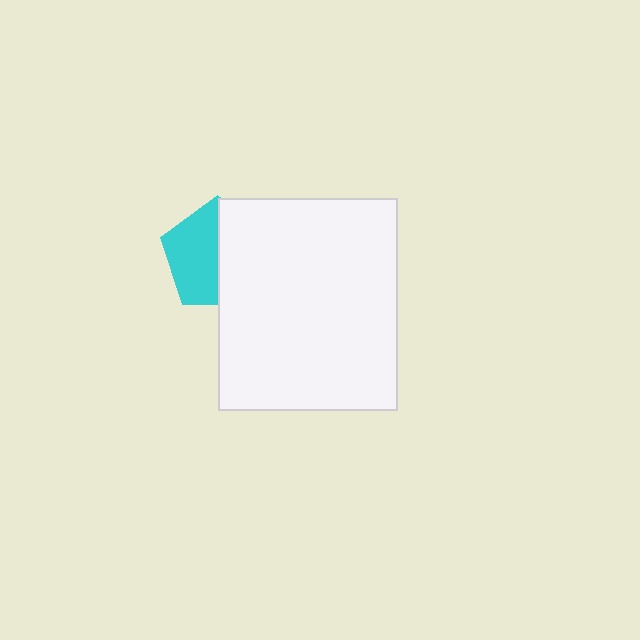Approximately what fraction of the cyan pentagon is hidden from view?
Roughly 50% of the cyan pentagon is hidden behind the white rectangle.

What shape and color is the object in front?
The object in front is a white rectangle.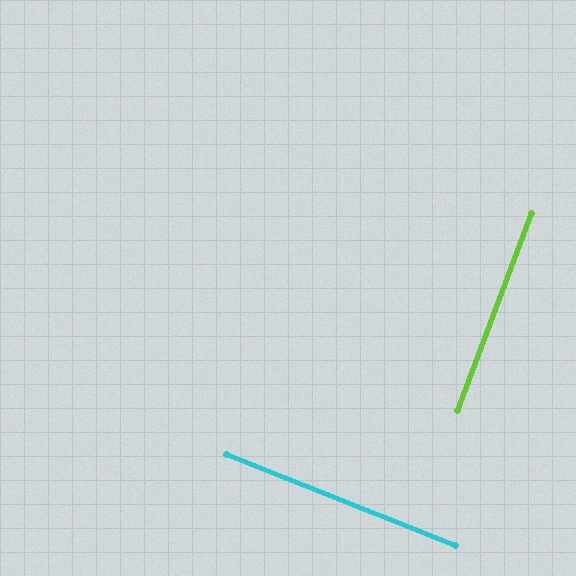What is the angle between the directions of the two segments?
Approximately 89 degrees.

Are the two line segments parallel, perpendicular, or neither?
Perpendicular — they meet at approximately 89°.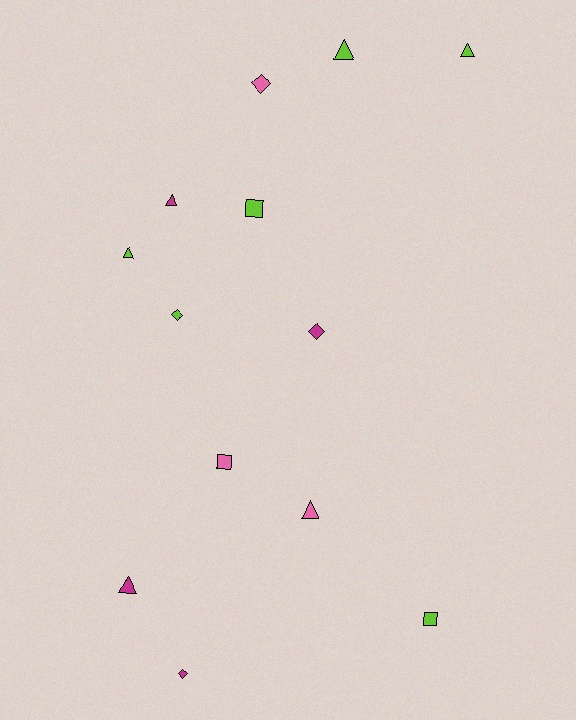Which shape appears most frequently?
Triangle, with 6 objects.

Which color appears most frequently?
Lime, with 6 objects.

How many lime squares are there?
There are 2 lime squares.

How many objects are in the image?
There are 13 objects.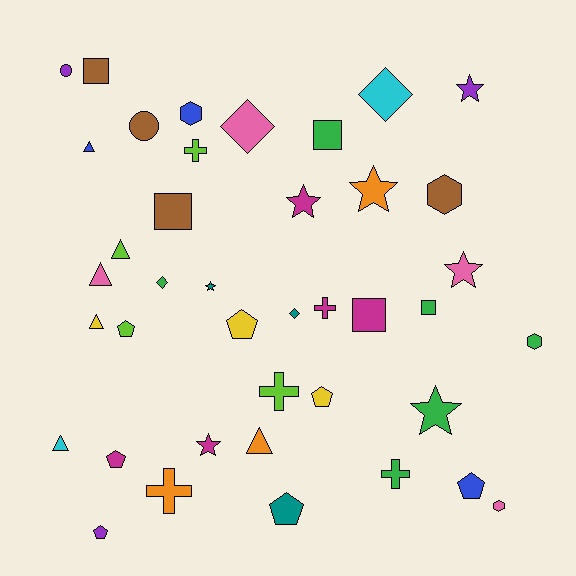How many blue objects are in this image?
There are 3 blue objects.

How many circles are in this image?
There are 2 circles.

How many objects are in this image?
There are 40 objects.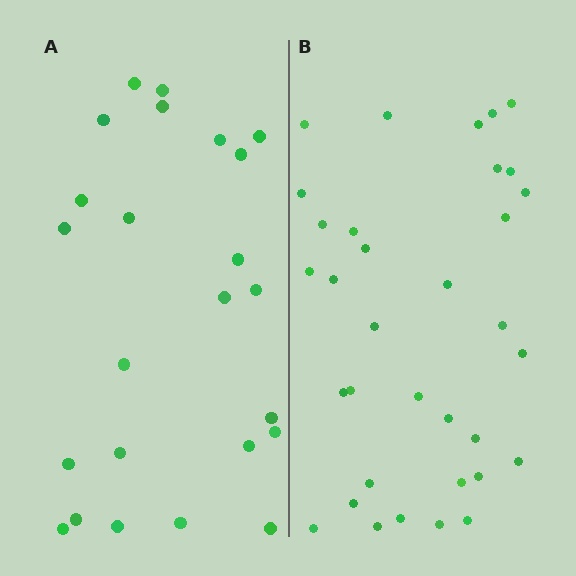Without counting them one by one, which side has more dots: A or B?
Region B (the right region) has more dots.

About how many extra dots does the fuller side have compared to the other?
Region B has roughly 10 or so more dots than region A.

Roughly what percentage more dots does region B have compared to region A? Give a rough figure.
About 40% more.